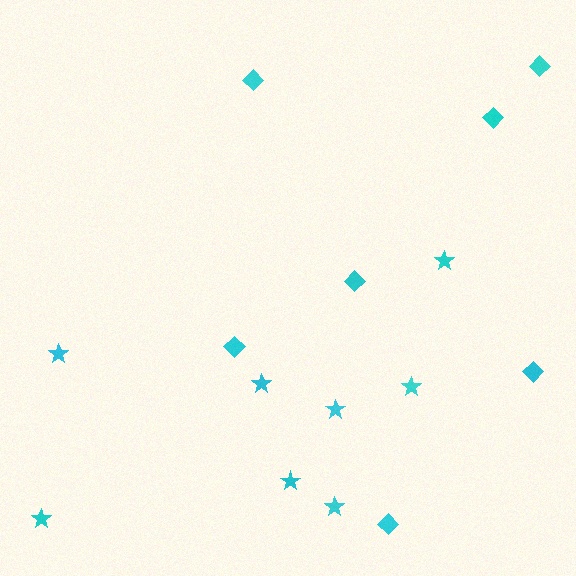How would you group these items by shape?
There are 2 groups: one group of stars (8) and one group of diamonds (7).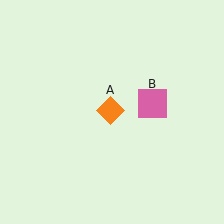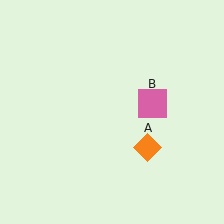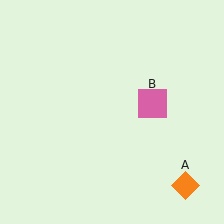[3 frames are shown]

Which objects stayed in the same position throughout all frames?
Pink square (object B) remained stationary.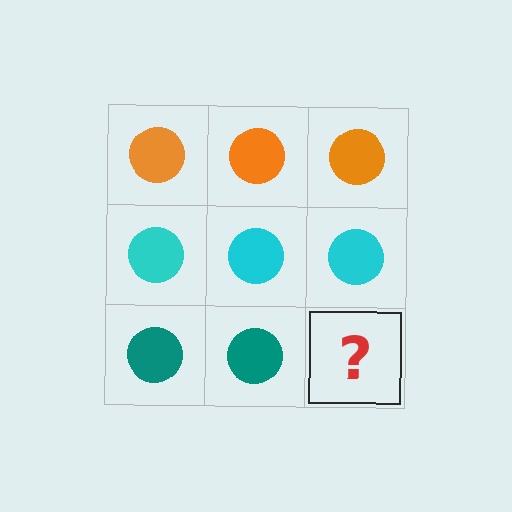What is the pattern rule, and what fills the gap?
The rule is that each row has a consistent color. The gap should be filled with a teal circle.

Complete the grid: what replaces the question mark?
The question mark should be replaced with a teal circle.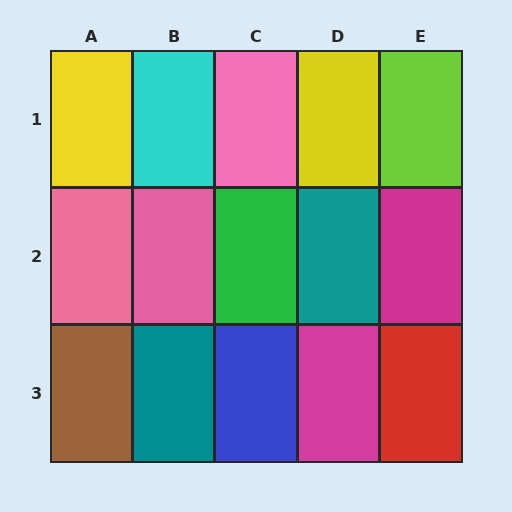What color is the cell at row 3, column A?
Brown.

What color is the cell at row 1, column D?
Yellow.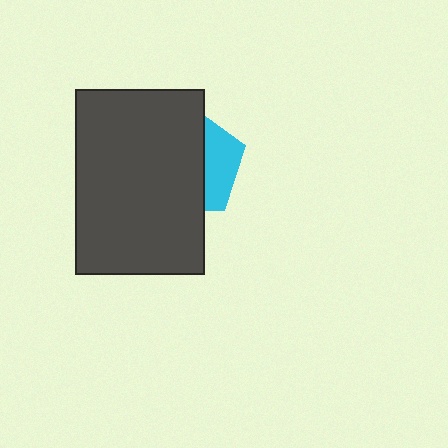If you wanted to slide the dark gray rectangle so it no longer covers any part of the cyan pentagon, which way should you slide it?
Slide it left — that is the most direct way to separate the two shapes.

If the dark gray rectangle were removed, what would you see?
You would see the complete cyan pentagon.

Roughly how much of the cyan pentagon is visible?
A small part of it is visible (roughly 31%).